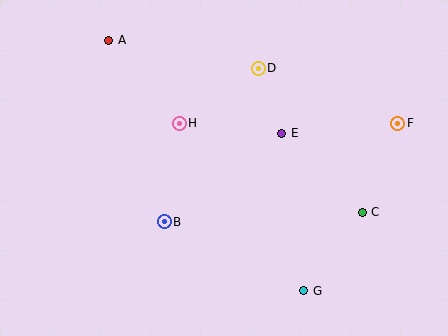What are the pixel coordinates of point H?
Point H is at (179, 123).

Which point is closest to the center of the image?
Point H at (179, 123) is closest to the center.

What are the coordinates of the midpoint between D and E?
The midpoint between D and E is at (270, 101).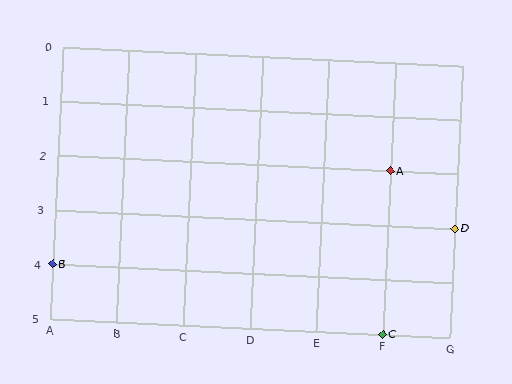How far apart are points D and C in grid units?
Points D and C are 1 column and 2 rows apart (about 2.2 grid units diagonally).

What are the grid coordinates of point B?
Point B is at grid coordinates (A, 4).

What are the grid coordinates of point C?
Point C is at grid coordinates (F, 5).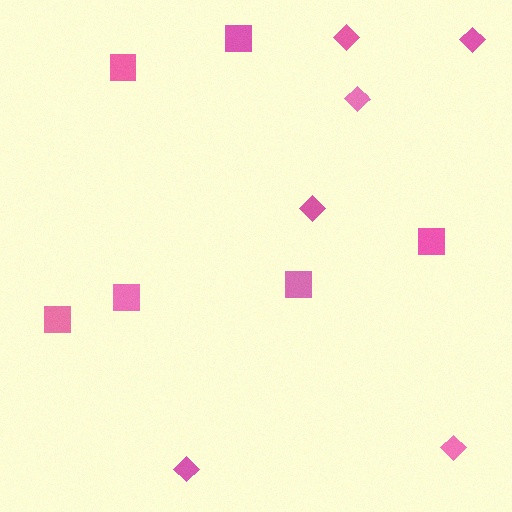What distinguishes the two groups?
There are 2 groups: one group of squares (6) and one group of diamonds (6).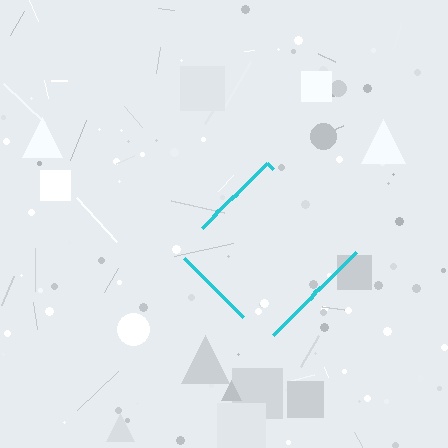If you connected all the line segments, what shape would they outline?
They would outline a diamond.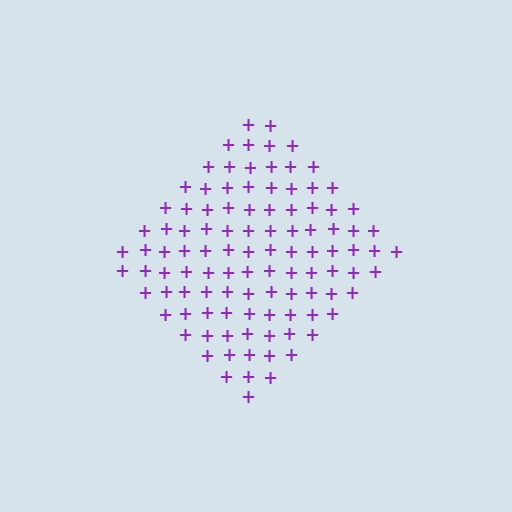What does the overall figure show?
The overall figure shows a diamond.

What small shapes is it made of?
It is made of small plus signs.